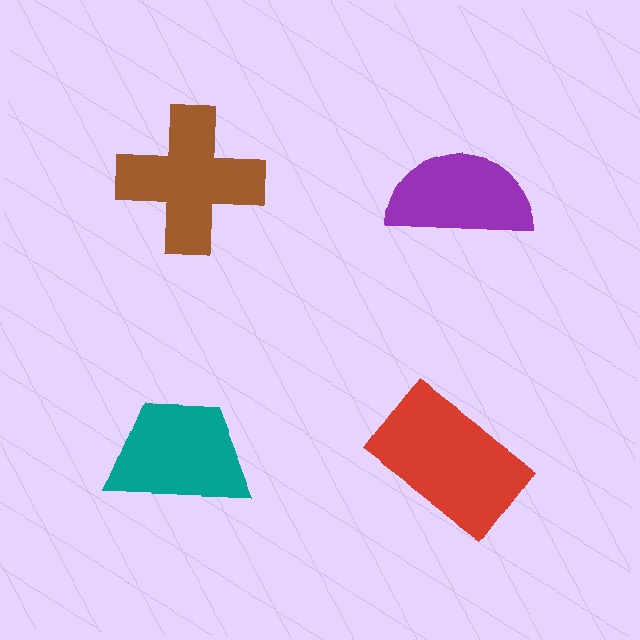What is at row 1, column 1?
A brown cross.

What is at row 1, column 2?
A purple semicircle.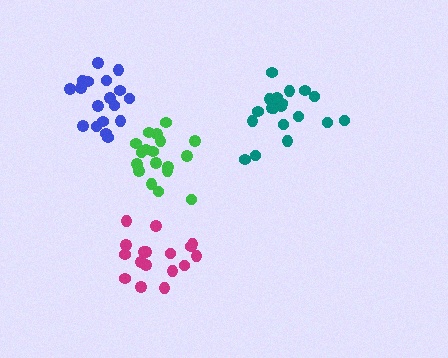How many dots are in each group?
Group 1: 18 dots, Group 2: 19 dots, Group 3: 18 dots, Group 4: 17 dots (72 total).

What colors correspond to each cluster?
The clusters are colored: blue, teal, green, magenta.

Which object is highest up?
The blue cluster is topmost.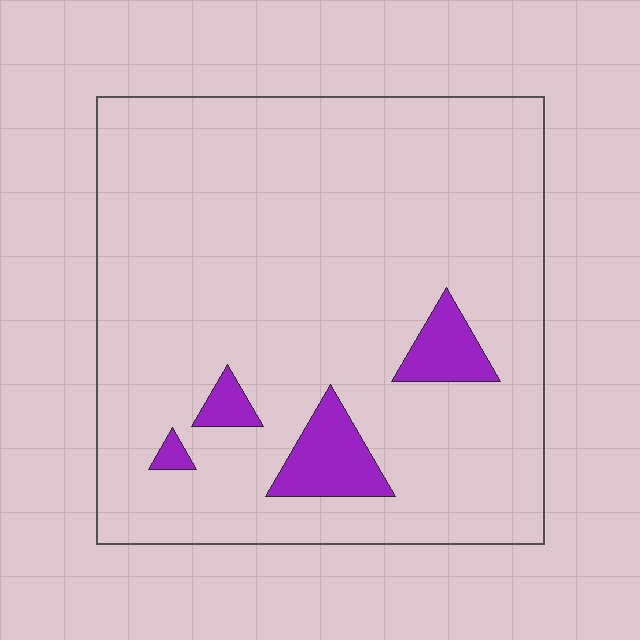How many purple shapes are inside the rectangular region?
4.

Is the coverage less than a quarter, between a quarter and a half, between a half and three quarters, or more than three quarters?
Less than a quarter.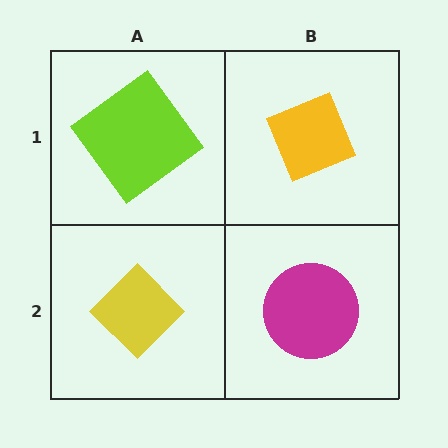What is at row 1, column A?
A lime diamond.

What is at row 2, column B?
A magenta circle.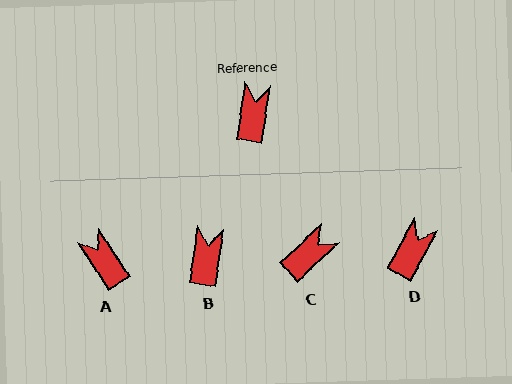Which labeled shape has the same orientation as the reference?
B.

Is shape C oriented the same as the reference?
No, it is off by about 39 degrees.